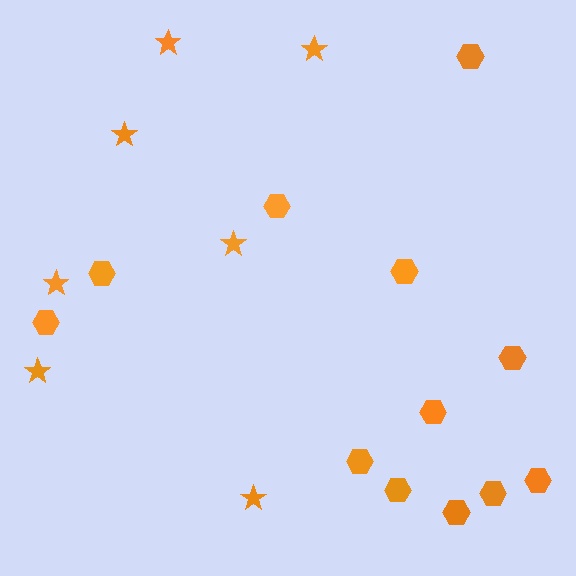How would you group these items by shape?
There are 2 groups: one group of stars (7) and one group of hexagons (12).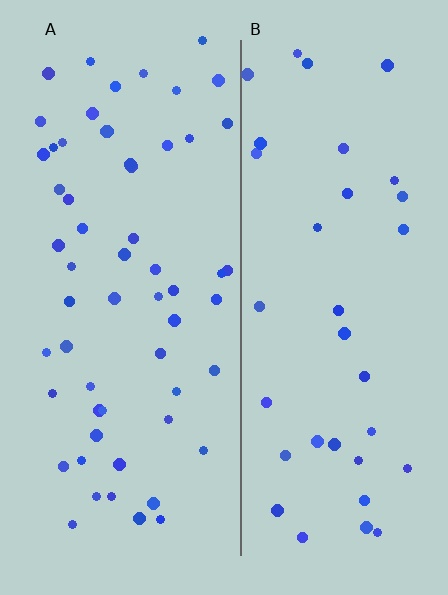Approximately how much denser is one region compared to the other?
Approximately 1.7× — region A over region B.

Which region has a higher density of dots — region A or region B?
A (the left).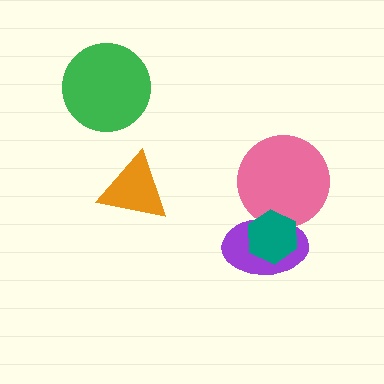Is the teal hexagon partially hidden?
No, no other shape covers it.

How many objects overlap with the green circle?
0 objects overlap with the green circle.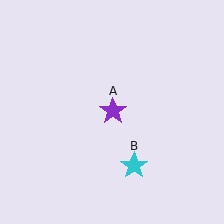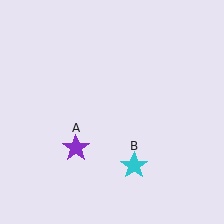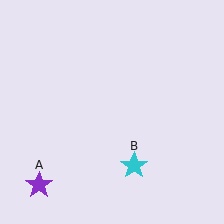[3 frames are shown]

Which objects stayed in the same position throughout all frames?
Cyan star (object B) remained stationary.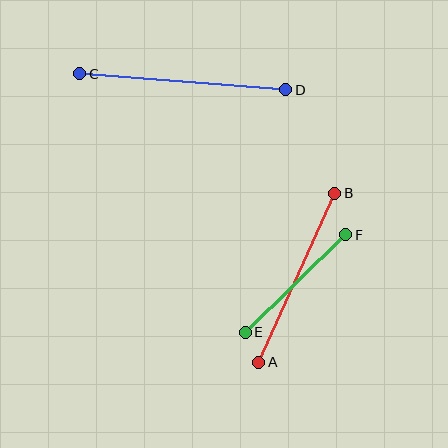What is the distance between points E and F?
The distance is approximately 140 pixels.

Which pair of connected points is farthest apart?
Points C and D are farthest apart.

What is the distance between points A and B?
The distance is approximately 185 pixels.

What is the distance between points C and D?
The distance is approximately 207 pixels.